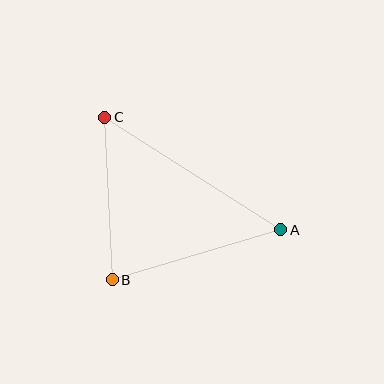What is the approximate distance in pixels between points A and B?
The distance between A and B is approximately 176 pixels.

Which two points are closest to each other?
Points B and C are closest to each other.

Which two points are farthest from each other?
Points A and C are farthest from each other.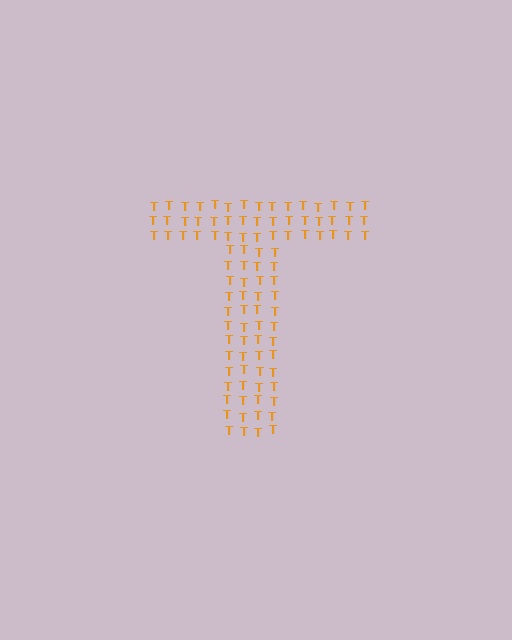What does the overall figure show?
The overall figure shows the letter T.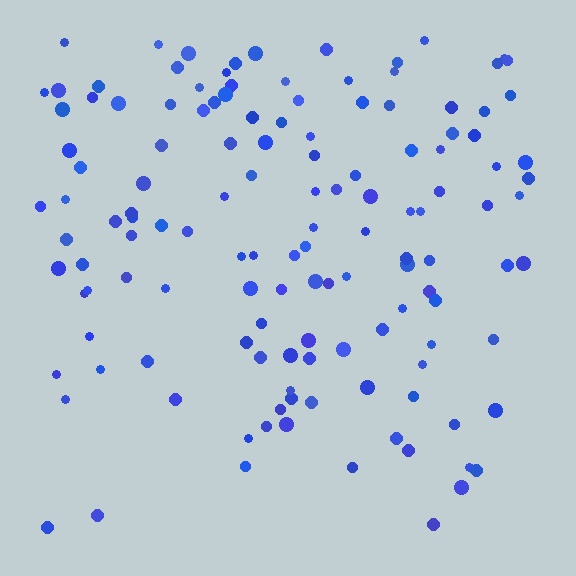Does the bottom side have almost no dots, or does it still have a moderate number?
Still a moderate number, just noticeably fewer than the top.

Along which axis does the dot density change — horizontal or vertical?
Vertical.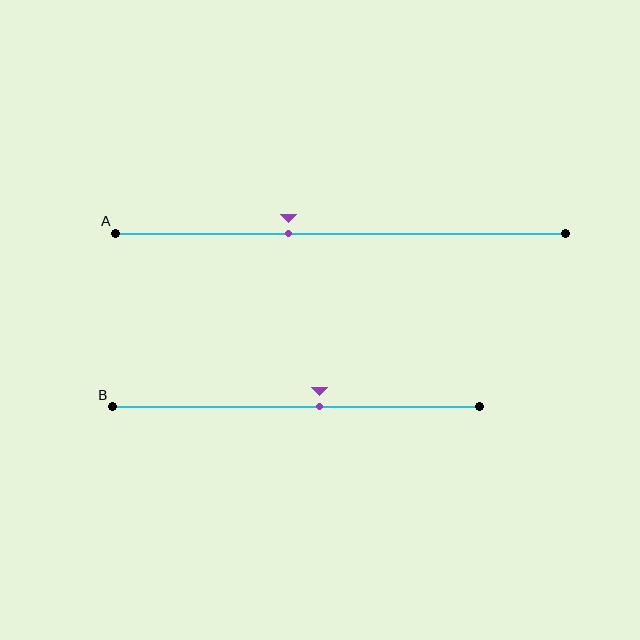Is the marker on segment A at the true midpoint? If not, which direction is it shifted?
No, the marker on segment A is shifted to the left by about 12% of the segment length.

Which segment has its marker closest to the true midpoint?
Segment B has its marker closest to the true midpoint.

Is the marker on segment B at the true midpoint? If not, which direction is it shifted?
No, the marker on segment B is shifted to the right by about 6% of the segment length.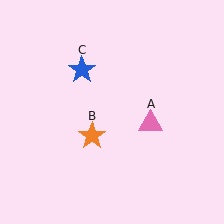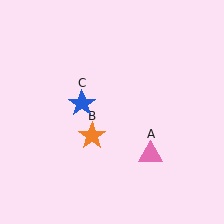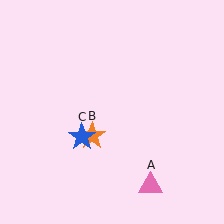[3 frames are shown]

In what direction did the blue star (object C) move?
The blue star (object C) moved down.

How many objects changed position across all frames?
2 objects changed position: pink triangle (object A), blue star (object C).